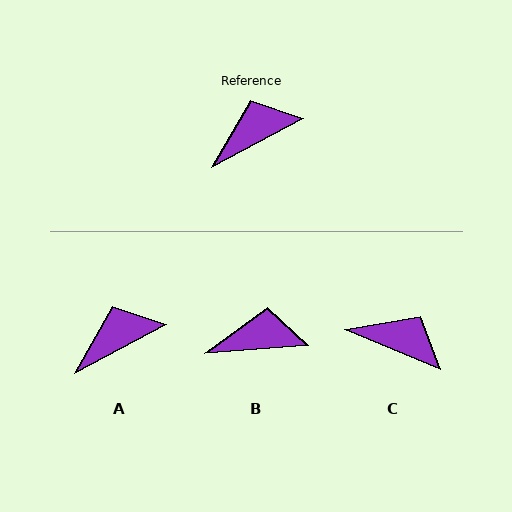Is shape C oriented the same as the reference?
No, it is off by about 50 degrees.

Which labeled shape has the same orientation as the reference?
A.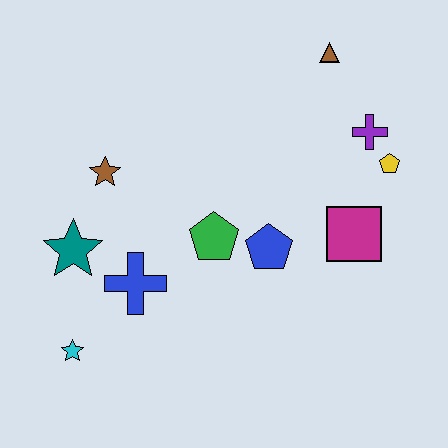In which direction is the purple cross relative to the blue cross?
The purple cross is to the right of the blue cross.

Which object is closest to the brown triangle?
The purple cross is closest to the brown triangle.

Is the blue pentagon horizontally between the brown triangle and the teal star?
Yes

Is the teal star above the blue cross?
Yes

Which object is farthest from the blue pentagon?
The cyan star is farthest from the blue pentagon.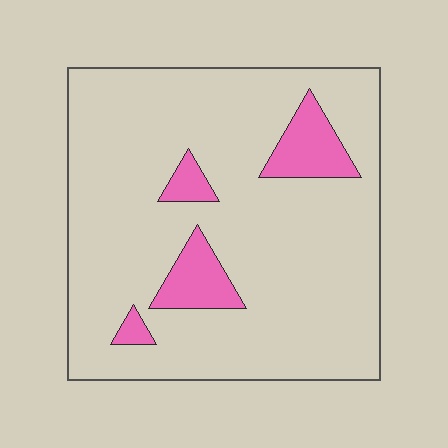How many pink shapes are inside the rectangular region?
4.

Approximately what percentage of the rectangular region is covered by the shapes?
Approximately 10%.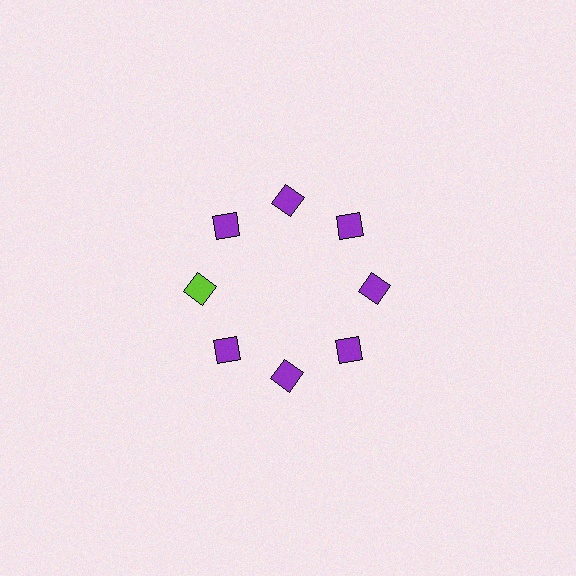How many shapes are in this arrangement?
There are 8 shapes arranged in a ring pattern.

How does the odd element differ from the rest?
It has a different color: lime instead of purple.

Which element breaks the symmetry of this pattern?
The lime diamond at roughly the 9 o'clock position breaks the symmetry. All other shapes are purple diamonds.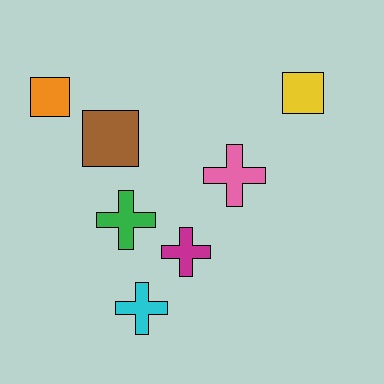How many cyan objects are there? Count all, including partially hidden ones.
There is 1 cyan object.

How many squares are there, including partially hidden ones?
There are 3 squares.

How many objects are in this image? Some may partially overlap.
There are 7 objects.